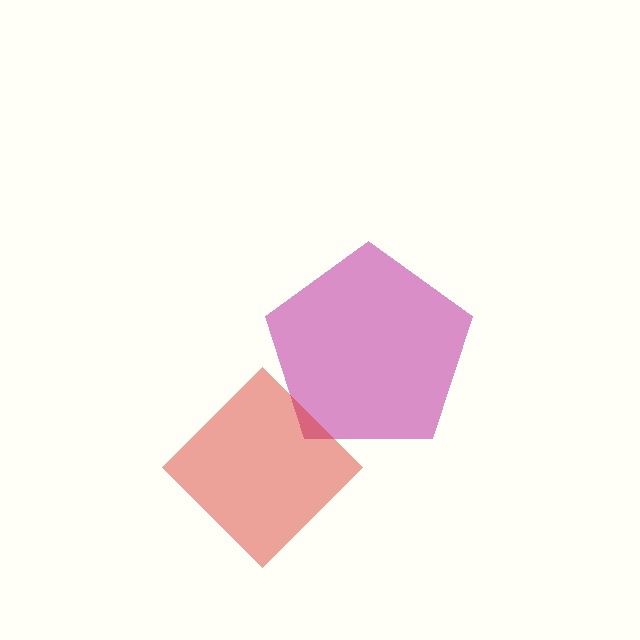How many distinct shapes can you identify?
There are 2 distinct shapes: a magenta pentagon, a red diamond.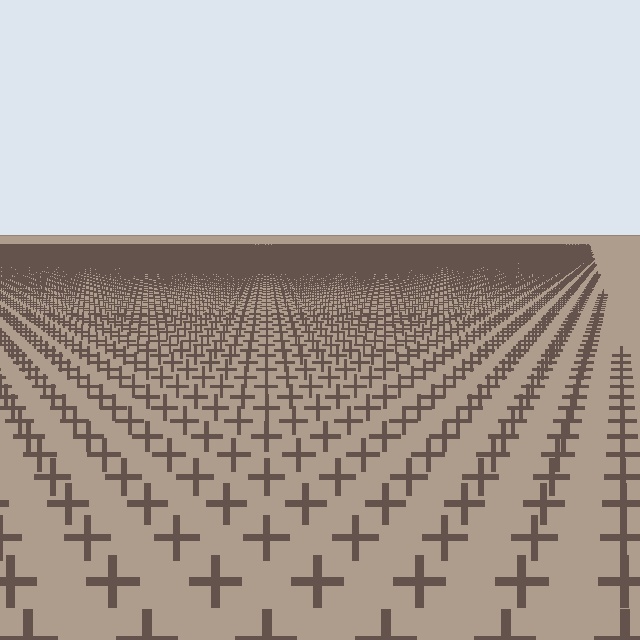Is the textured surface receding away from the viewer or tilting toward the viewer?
The surface is receding away from the viewer. Texture elements get smaller and denser toward the top.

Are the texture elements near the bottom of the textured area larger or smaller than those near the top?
Larger. Near the bottom, elements are closer to the viewer and appear at a bigger on-screen size.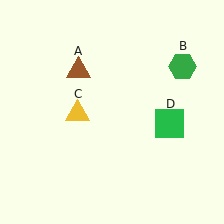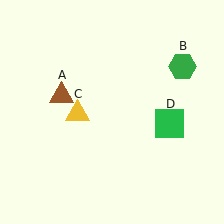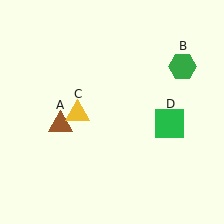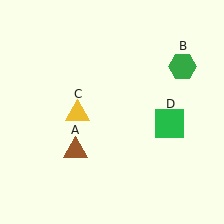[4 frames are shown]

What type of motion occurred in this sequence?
The brown triangle (object A) rotated counterclockwise around the center of the scene.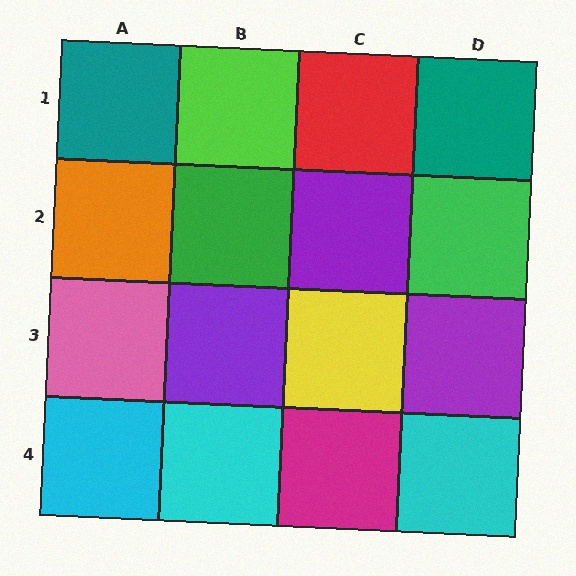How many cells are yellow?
1 cell is yellow.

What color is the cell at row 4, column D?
Cyan.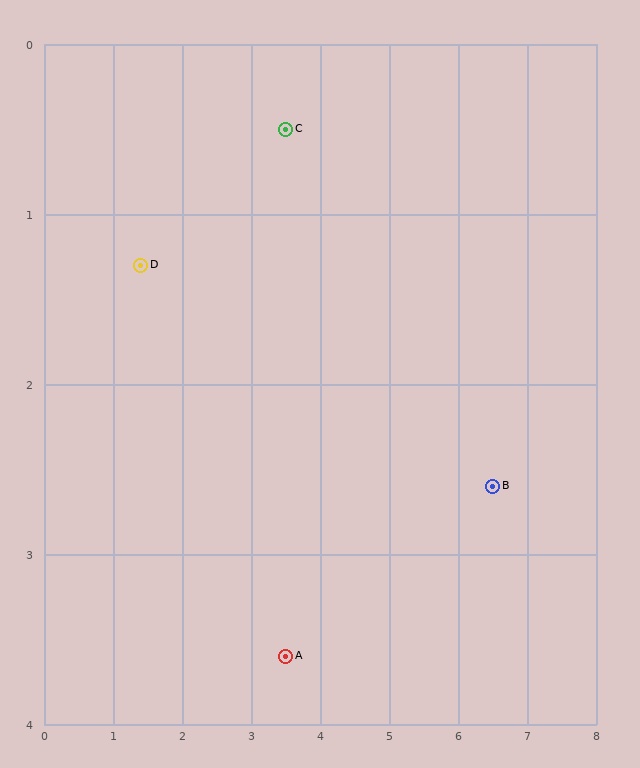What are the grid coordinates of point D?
Point D is at approximately (1.4, 1.3).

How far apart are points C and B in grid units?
Points C and B are about 3.7 grid units apart.